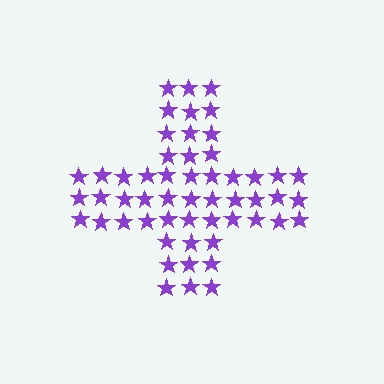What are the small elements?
The small elements are stars.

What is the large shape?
The large shape is a cross.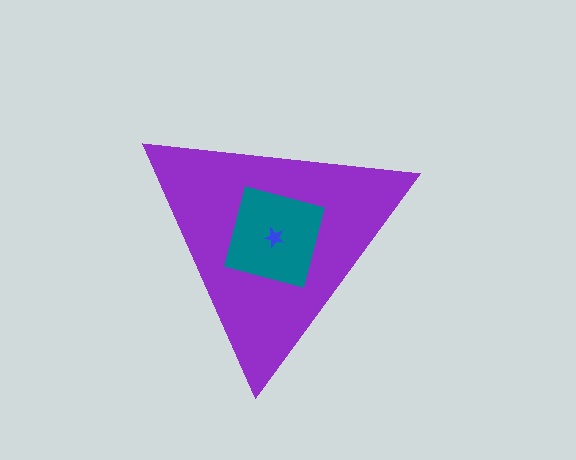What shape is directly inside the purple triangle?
The teal square.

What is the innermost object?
The blue star.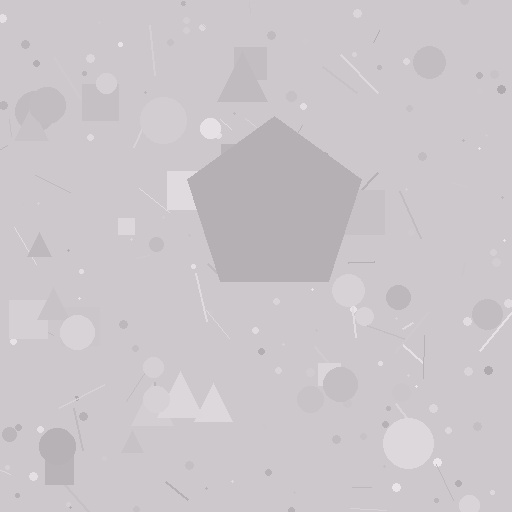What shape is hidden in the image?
A pentagon is hidden in the image.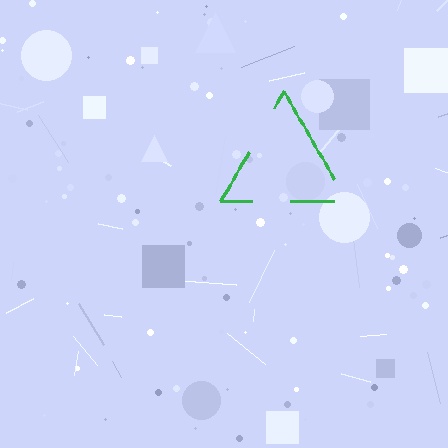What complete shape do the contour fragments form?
The contour fragments form a triangle.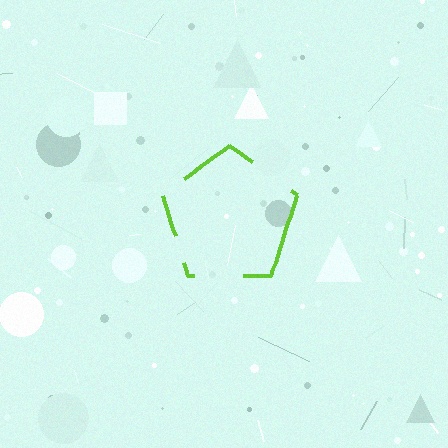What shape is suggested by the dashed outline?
The dashed outline suggests a pentagon.